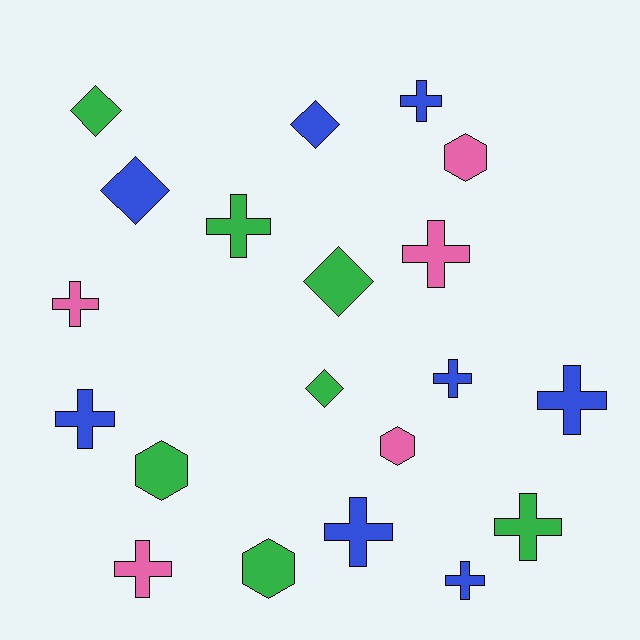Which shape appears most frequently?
Cross, with 11 objects.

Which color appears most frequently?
Blue, with 8 objects.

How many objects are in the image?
There are 20 objects.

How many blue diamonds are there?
There are 2 blue diamonds.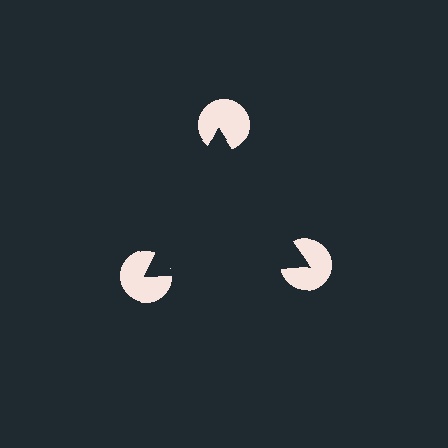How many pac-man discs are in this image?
There are 3 — one at each vertex of the illusory triangle.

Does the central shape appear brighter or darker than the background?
It typically appears slightly darker than the background, even though no actual brightness change is drawn.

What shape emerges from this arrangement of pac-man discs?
An illusory triangle — its edges are inferred from the aligned wedge cuts in the pac-man discs, not physically drawn.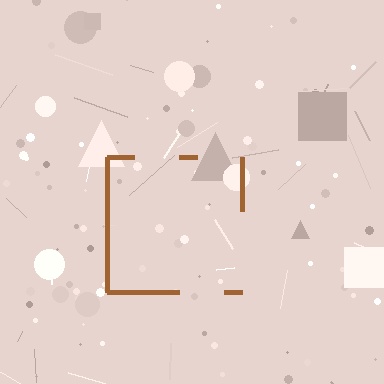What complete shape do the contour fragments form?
The contour fragments form a square.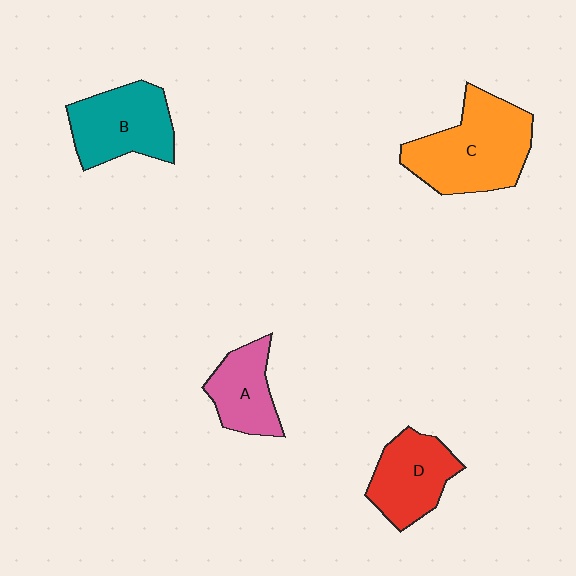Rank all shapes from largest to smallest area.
From largest to smallest: C (orange), B (teal), D (red), A (pink).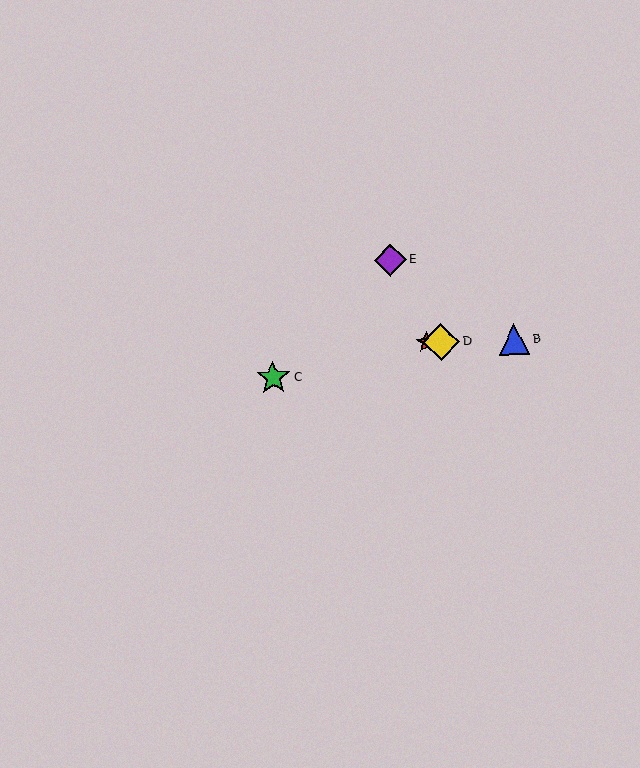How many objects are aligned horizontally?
3 objects (A, B, D) are aligned horizontally.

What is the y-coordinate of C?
Object C is at y≈378.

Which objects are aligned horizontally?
Objects A, B, D are aligned horizontally.